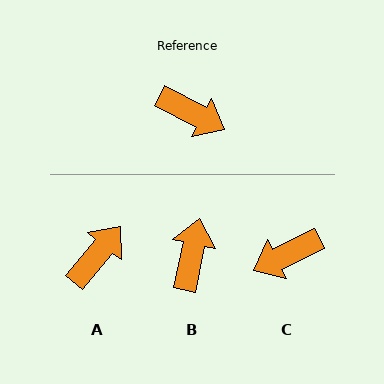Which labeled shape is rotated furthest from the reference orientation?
C, about 126 degrees away.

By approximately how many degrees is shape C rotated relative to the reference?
Approximately 126 degrees clockwise.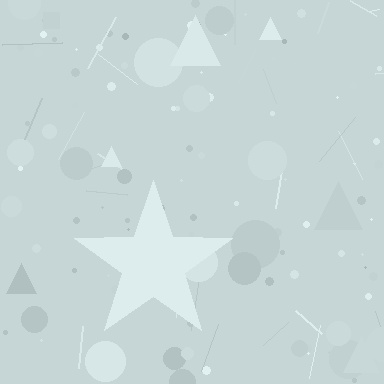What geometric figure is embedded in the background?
A star is embedded in the background.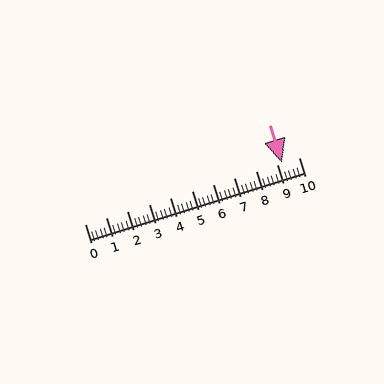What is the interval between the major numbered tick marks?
The major tick marks are spaced 1 units apart.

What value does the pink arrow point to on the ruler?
The pink arrow points to approximately 9.2.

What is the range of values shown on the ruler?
The ruler shows values from 0 to 10.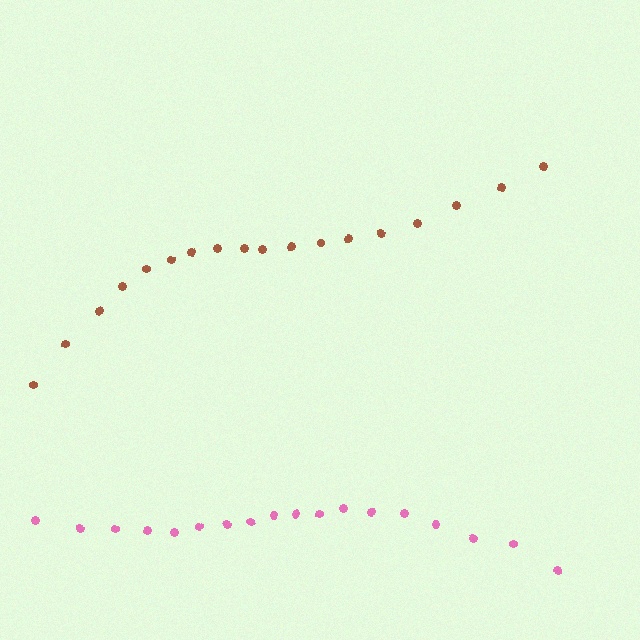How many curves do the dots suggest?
There are 2 distinct paths.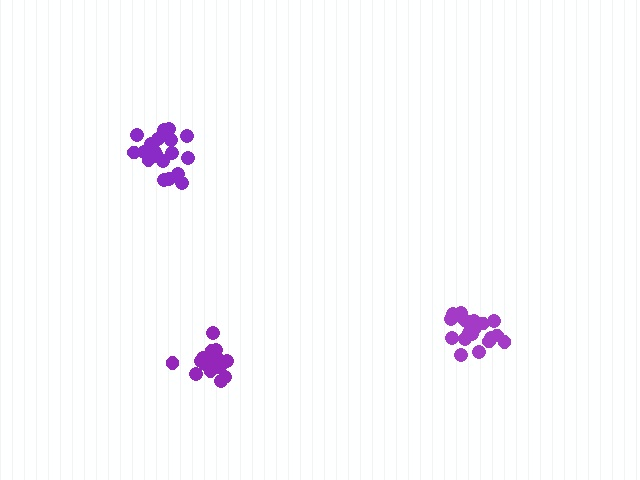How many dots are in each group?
Group 1: 19 dots, Group 2: 19 dots, Group 3: 16 dots (54 total).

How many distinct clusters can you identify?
There are 3 distinct clusters.